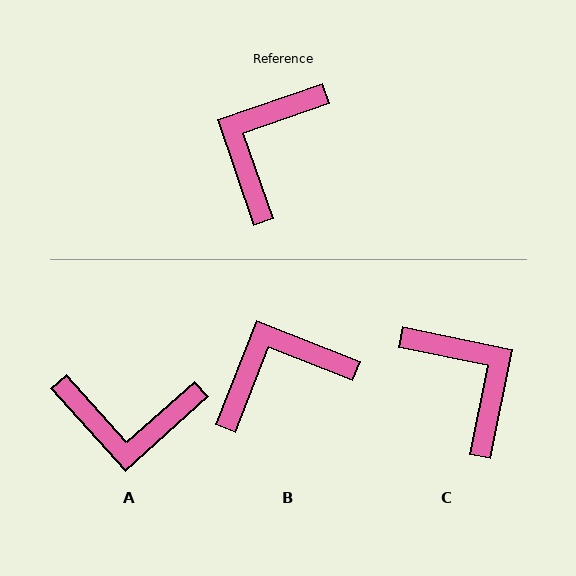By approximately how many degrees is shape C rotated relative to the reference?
Approximately 120 degrees clockwise.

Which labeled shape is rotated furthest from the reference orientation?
C, about 120 degrees away.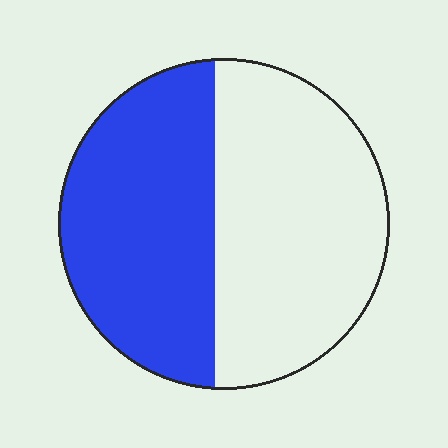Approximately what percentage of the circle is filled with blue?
Approximately 45%.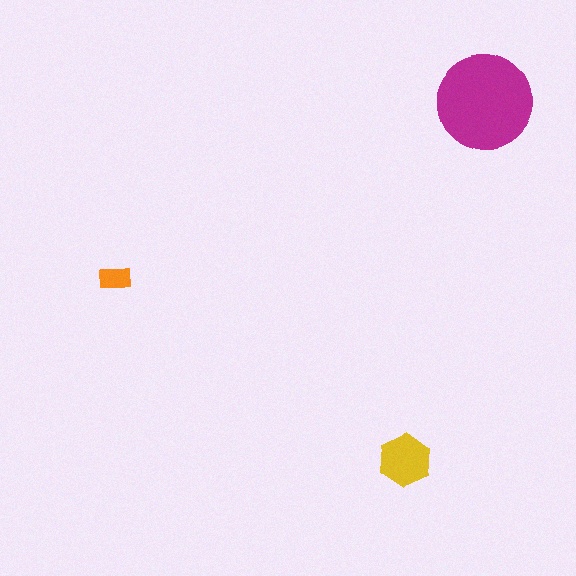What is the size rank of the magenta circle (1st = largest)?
1st.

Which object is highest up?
The magenta circle is topmost.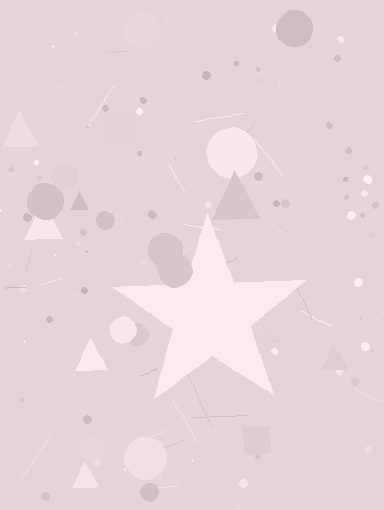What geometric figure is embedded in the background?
A star is embedded in the background.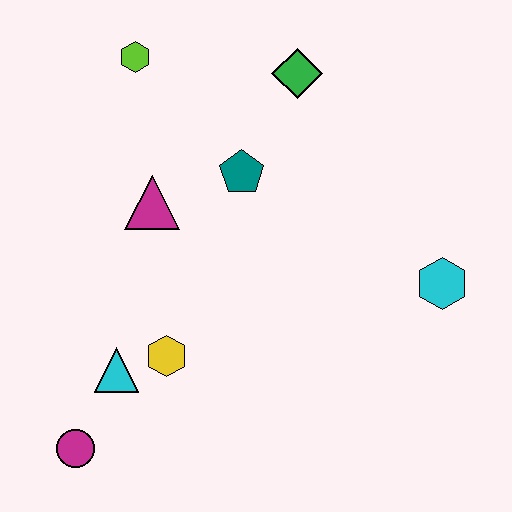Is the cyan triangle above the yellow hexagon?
No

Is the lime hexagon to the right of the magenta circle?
Yes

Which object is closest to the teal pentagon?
The magenta triangle is closest to the teal pentagon.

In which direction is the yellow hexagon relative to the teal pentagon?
The yellow hexagon is below the teal pentagon.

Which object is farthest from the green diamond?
The magenta circle is farthest from the green diamond.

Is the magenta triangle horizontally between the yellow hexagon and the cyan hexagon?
No